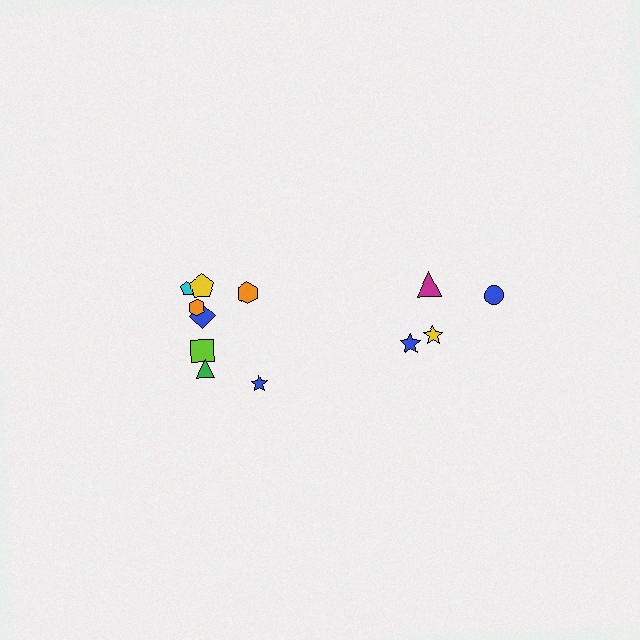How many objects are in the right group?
There are 4 objects.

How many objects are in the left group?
There are 8 objects.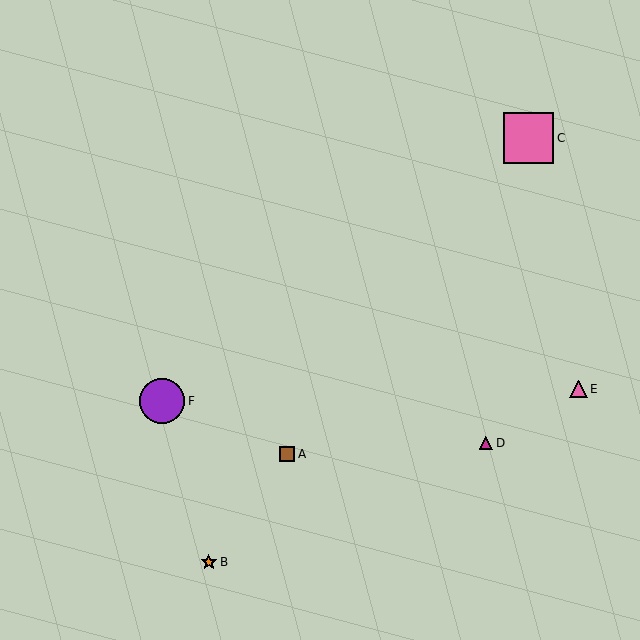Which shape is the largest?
The pink square (labeled C) is the largest.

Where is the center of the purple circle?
The center of the purple circle is at (162, 401).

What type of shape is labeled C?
Shape C is a pink square.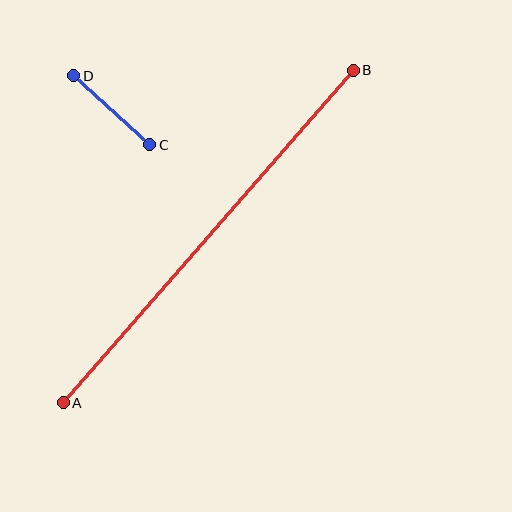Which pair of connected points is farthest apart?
Points A and B are farthest apart.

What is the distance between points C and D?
The distance is approximately 102 pixels.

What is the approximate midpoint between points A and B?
The midpoint is at approximately (208, 237) pixels.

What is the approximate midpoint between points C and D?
The midpoint is at approximately (112, 110) pixels.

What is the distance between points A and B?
The distance is approximately 441 pixels.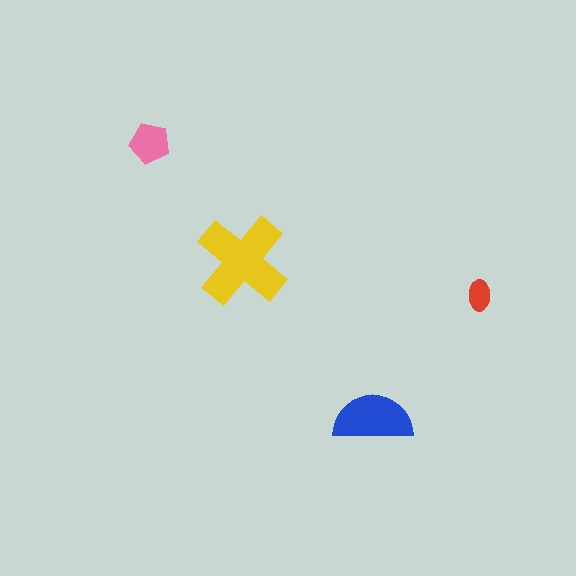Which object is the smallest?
The red ellipse.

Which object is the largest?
The yellow cross.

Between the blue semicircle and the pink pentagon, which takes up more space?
The blue semicircle.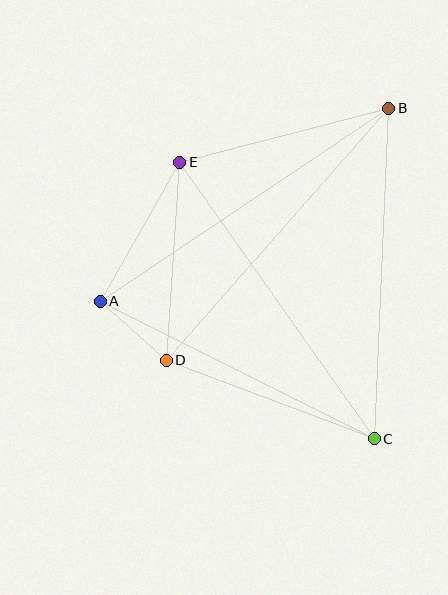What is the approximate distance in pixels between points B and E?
The distance between B and E is approximately 216 pixels.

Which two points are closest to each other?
Points A and D are closest to each other.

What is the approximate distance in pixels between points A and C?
The distance between A and C is approximately 307 pixels.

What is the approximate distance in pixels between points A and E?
The distance between A and E is approximately 160 pixels.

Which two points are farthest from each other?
Points A and B are farthest from each other.